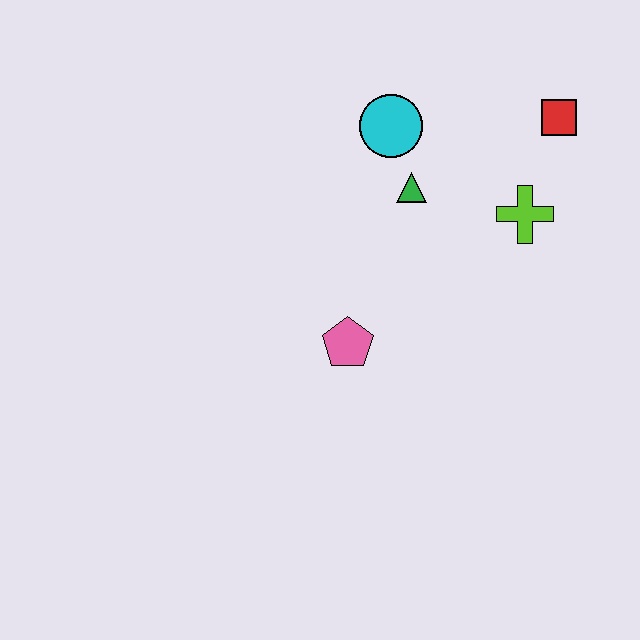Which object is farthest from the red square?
The pink pentagon is farthest from the red square.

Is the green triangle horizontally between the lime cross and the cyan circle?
Yes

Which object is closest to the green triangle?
The cyan circle is closest to the green triangle.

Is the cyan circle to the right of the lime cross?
No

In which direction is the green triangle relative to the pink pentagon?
The green triangle is above the pink pentagon.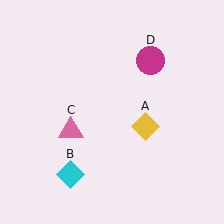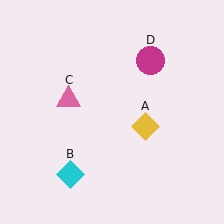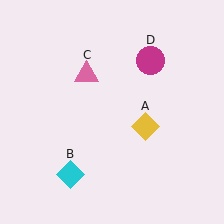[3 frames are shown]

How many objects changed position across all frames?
1 object changed position: pink triangle (object C).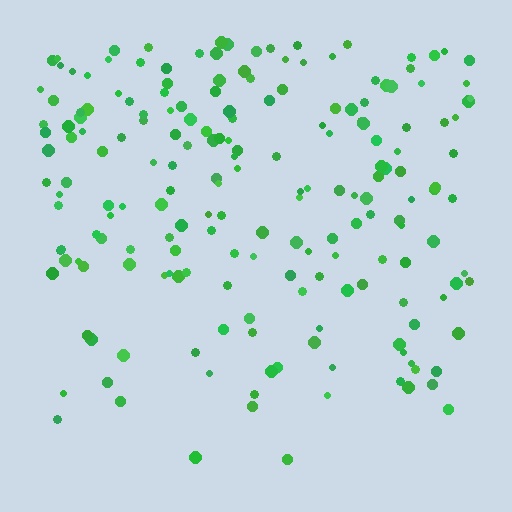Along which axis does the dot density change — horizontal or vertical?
Vertical.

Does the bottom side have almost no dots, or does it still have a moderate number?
Still a moderate number, just noticeably fewer than the top.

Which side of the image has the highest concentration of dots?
The top.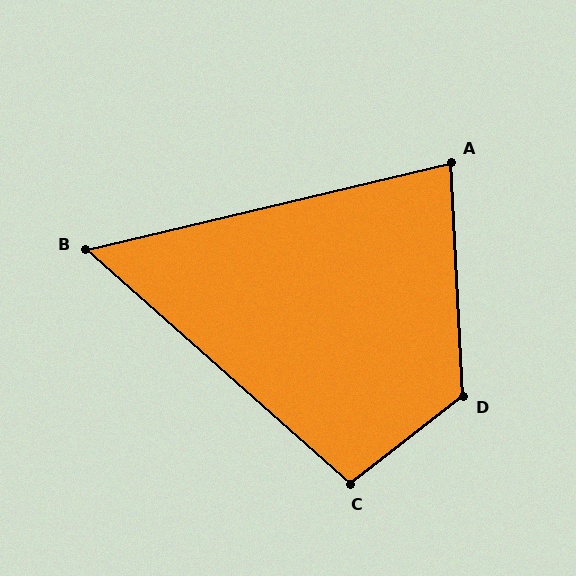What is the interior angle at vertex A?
Approximately 80 degrees (acute).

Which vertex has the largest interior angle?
D, at approximately 125 degrees.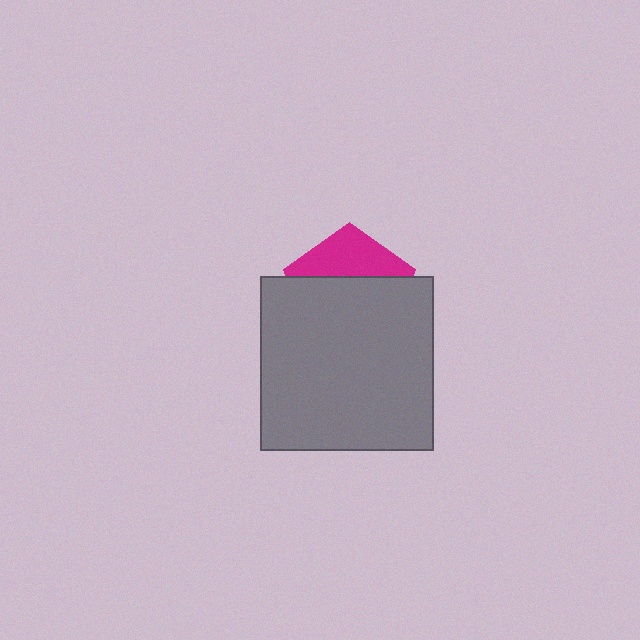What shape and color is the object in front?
The object in front is a gray square.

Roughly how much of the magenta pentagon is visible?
A small part of it is visible (roughly 34%).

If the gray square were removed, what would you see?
You would see the complete magenta pentagon.